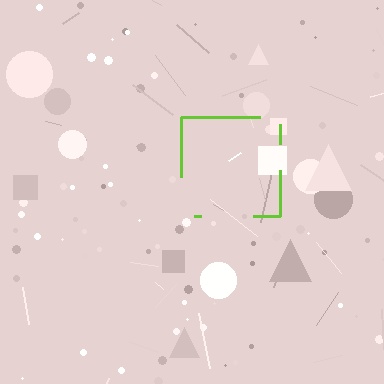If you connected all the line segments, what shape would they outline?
They would outline a square.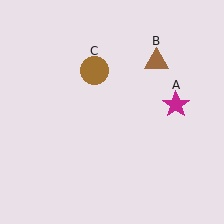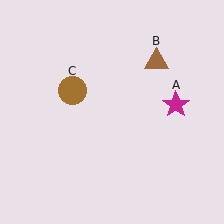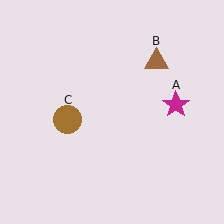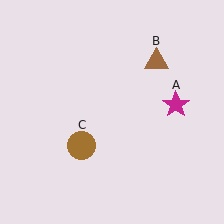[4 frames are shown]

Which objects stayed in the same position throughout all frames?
Magenta star (object A) and brown triangle (object B) remained stationary.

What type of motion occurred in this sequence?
The brown circle (object C) rotated counterclockwise around the center of the scene.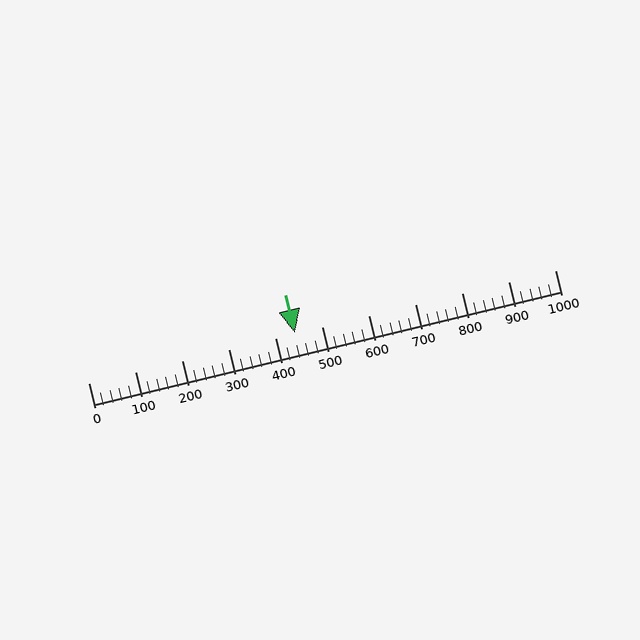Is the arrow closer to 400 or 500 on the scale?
The arrow is closer to 400.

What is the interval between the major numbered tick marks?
The major tick marks are spaced 100 units apart.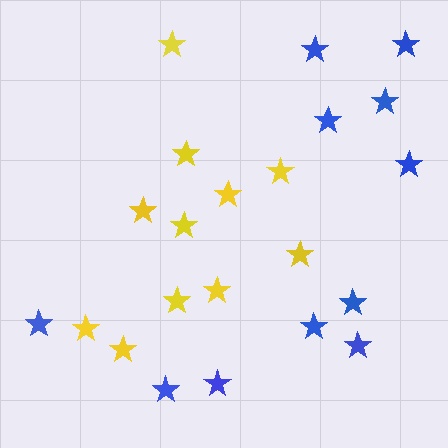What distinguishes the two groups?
There are 2 groups: one group of yellow stars (11) and one group of blue stars (11).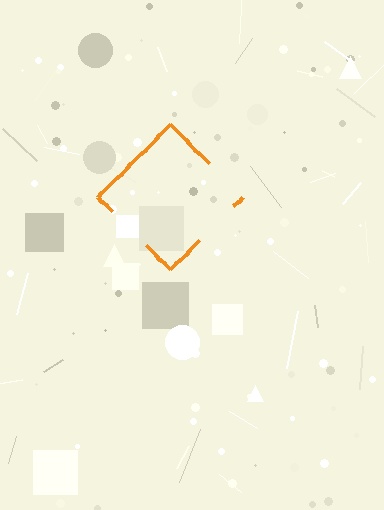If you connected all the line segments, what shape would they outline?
They would outline a diamond.